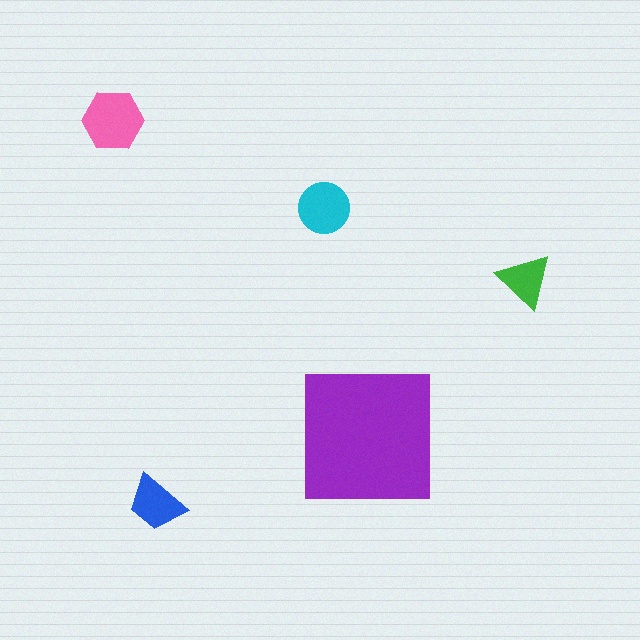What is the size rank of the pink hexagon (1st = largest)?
2nd.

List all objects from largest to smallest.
The purple square, the pink hexagon, the cyan circle, the blue trapezoid, the green triangle.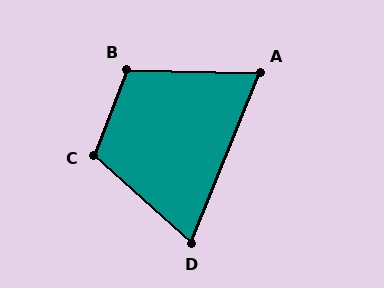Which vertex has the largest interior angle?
C, at approximately 111 degrees.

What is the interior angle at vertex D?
Approximately 71 degrees (acute).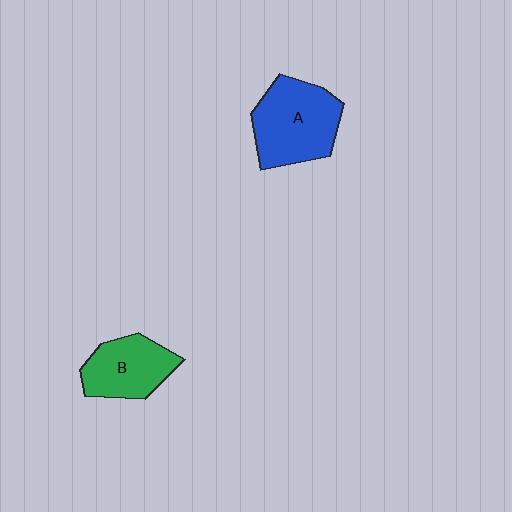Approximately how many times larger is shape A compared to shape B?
Approximately 1.3 times.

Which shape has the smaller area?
Shape B (green).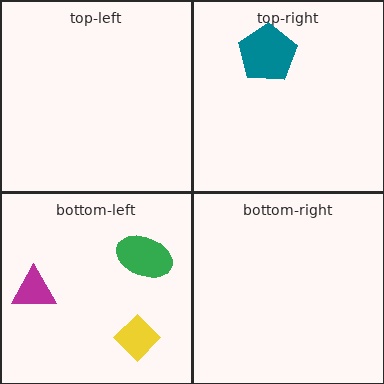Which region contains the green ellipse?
The bottom-left region.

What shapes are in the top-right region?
The teal pentagon.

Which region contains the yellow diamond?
The bottom-left region.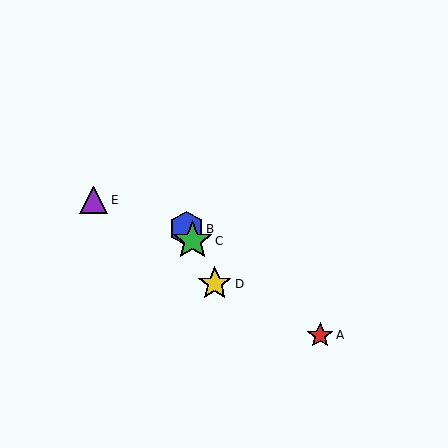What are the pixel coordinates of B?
Object B is at (186, 229).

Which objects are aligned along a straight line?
Objects B, C, D are aligned along a straight line.